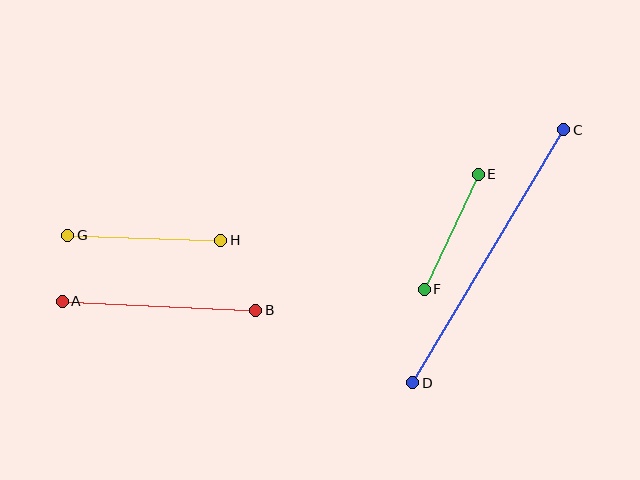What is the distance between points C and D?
The distance is approximately 295 pixels.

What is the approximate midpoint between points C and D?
The midpoint is at approximately (488, 256) pixels.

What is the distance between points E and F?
The distance is approximately 127 pixels.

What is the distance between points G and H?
The distance is approximately 153 pixels.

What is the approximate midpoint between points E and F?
The midpoint is at approximately (451, 232) pixels.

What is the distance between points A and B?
The distance is approximately 193 pixels.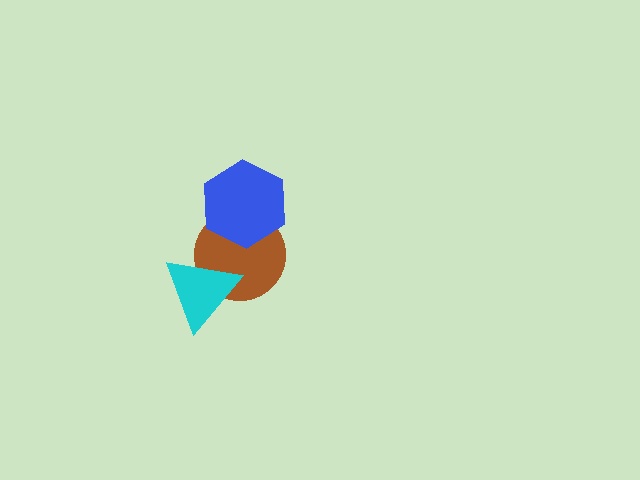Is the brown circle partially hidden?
Yes, it is partially covered by another shape.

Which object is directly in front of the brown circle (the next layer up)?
The cyan triangle is directly in front of the brown circle.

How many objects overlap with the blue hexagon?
1 object overlaps with the blue hexagon.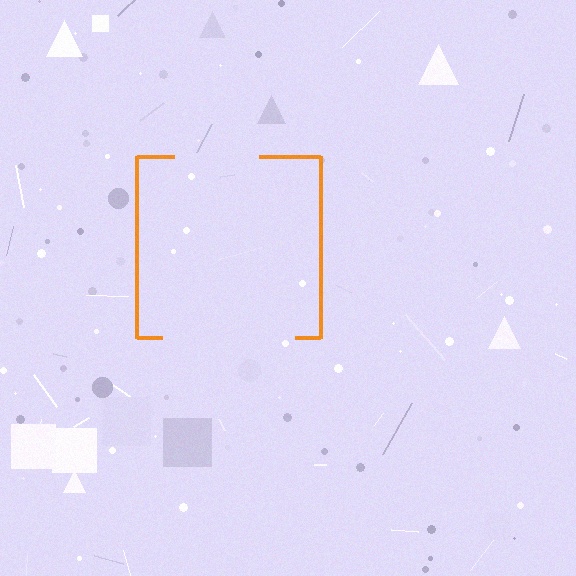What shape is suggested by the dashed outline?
The dashed outline suggests a square.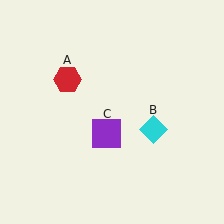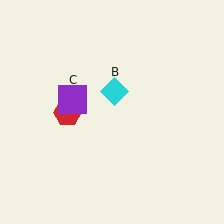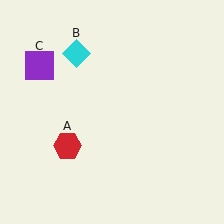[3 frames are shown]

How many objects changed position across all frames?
3 objects changed position: red hexagon (object A), cyan diamond (object B), purple square (object C).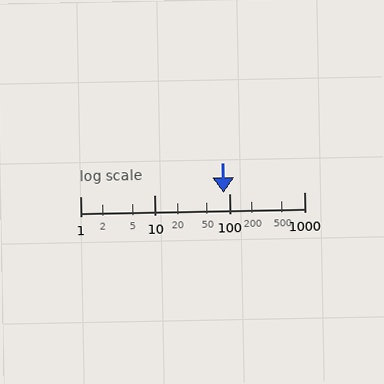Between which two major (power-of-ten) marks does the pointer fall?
The pointer is between 10 and 100.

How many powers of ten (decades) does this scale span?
The scale spans 3 decades, from 1 to 1000.